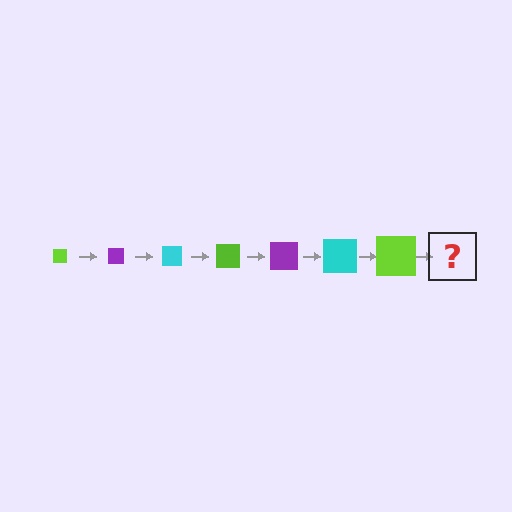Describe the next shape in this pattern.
It should be a purple square, larger than the previous one.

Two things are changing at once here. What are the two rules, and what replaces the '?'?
The two rules are that the square grows larger each step and the color cycles through lime, purple, and cyan. The '?' should be a purple square, larger than the previous one.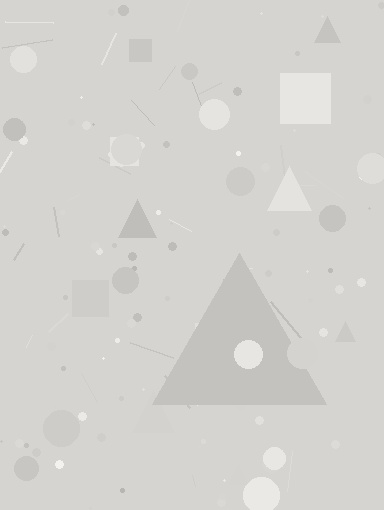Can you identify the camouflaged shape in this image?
The camouflaged shape is a triangle.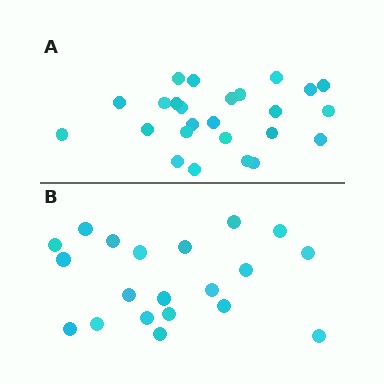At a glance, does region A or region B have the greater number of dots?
Region A (the top region) has more dots.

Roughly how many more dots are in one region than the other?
Region A has about 5 more dots than region B.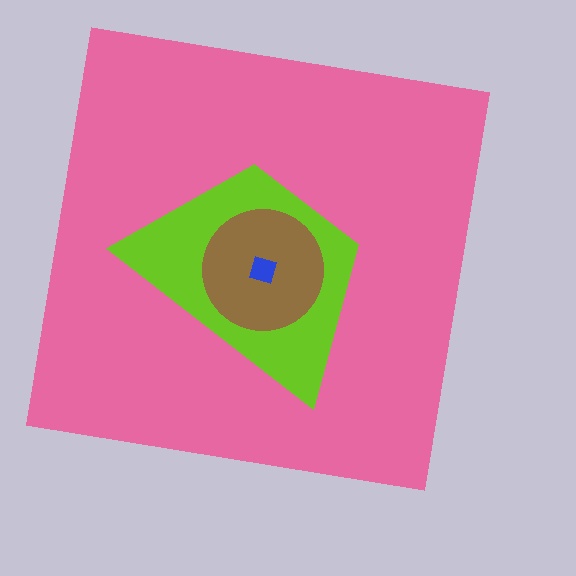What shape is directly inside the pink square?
The lime trapezoid.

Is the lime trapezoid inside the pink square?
Yes.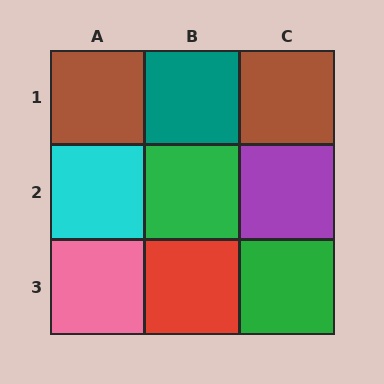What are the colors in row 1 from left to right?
Brown, teal, brown.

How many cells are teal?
1 cell is teal.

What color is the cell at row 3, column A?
Pink.